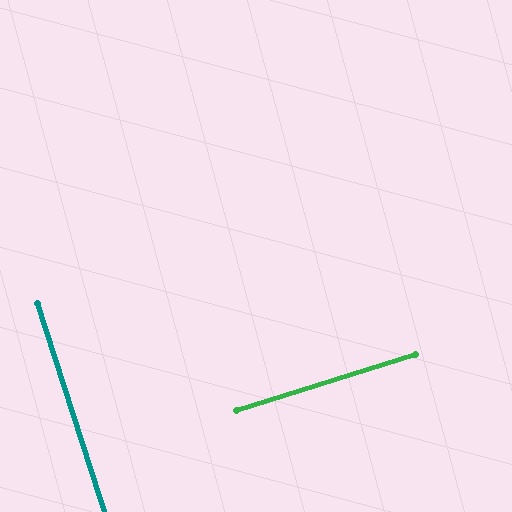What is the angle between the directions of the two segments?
Approximately 90 degrees.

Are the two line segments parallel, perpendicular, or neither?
Perpendicular — they meet at approximately 90°.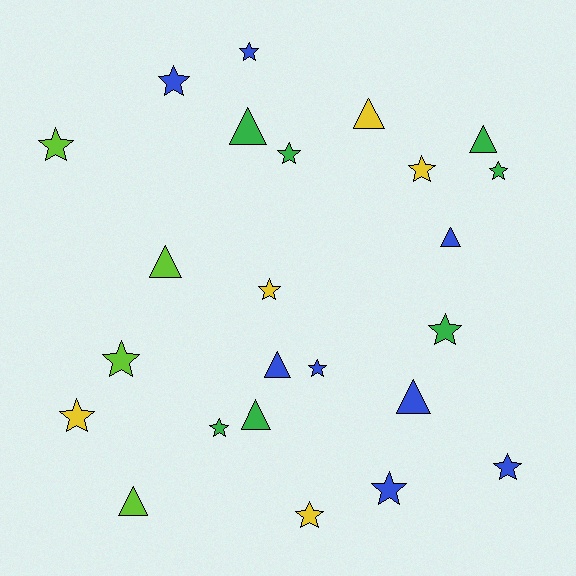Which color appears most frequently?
Blue, with 8 objects.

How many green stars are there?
There are 4 green stars.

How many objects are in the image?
There are 24 objects.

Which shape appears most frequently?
Star, with 15 objects.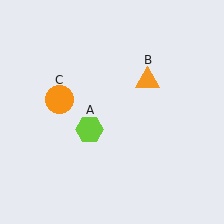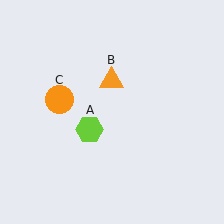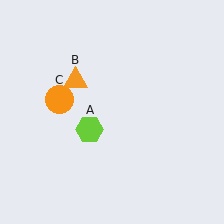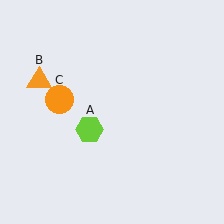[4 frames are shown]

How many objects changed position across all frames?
1 object changed position: orange triangle (object B).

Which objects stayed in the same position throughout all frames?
Lime hexagon (object A) and orange circle (object C) remained stationary.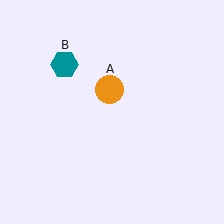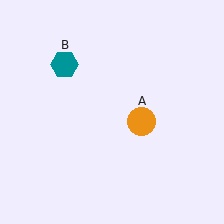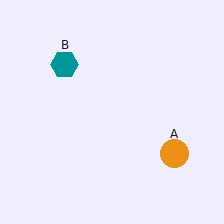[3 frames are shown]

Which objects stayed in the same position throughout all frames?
Teal hexagon (object B) remained stationary.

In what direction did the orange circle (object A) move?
The orange circle (object A) moved down and to the right.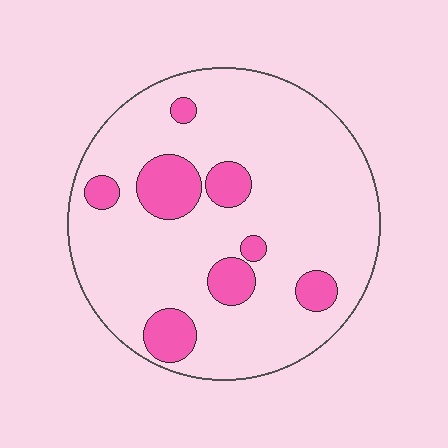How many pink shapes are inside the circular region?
8.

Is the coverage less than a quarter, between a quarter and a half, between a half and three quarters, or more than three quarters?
Less than a quarter.